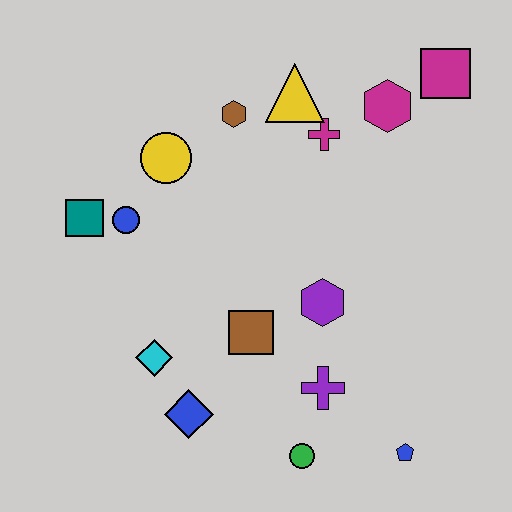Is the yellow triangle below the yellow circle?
No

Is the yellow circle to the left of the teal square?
No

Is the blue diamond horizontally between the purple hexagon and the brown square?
No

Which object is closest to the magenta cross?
The yellow triangle is closest to the magenta cross.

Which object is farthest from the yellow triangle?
The blue pentagon is farthest from the yellow triangle.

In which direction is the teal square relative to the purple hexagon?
The teal square is to the left of the purple hexagon.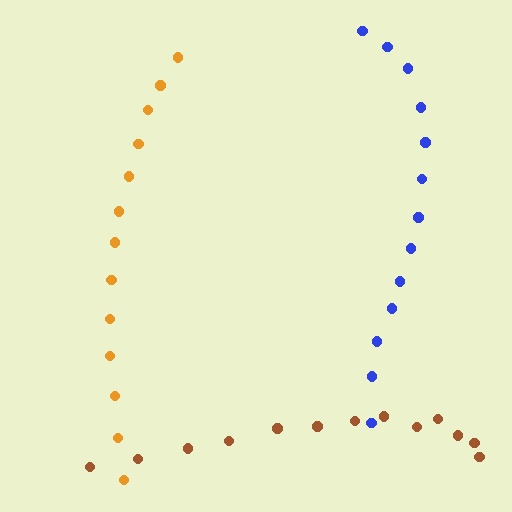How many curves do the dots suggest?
There are 3 distinct paths.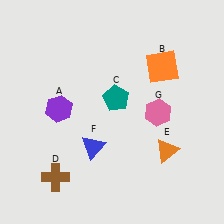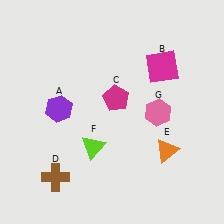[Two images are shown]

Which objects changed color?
B changed from orange to magenta. C changed from teal to magenta. F changed from blue to lime.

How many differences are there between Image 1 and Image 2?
There are 3 differences between the two images.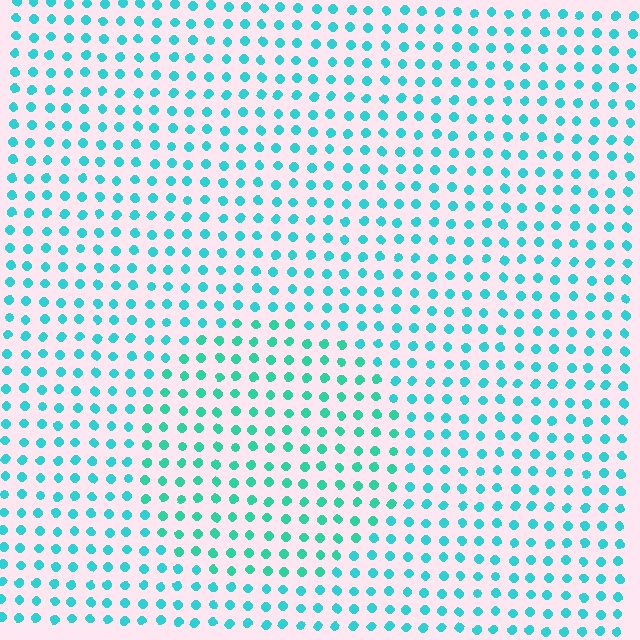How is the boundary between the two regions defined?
The boundary is defined purely by a slight shift in hue (about 20 degrees). Spacing, size, and orientation are identical on both sides.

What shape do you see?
I see a circle.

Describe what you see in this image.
The image is filled with small cyan elements in a uniform arrangement. A circle-shaped region is visible where the elements are tinted to a slightly different hue, forming a subtle color boundary.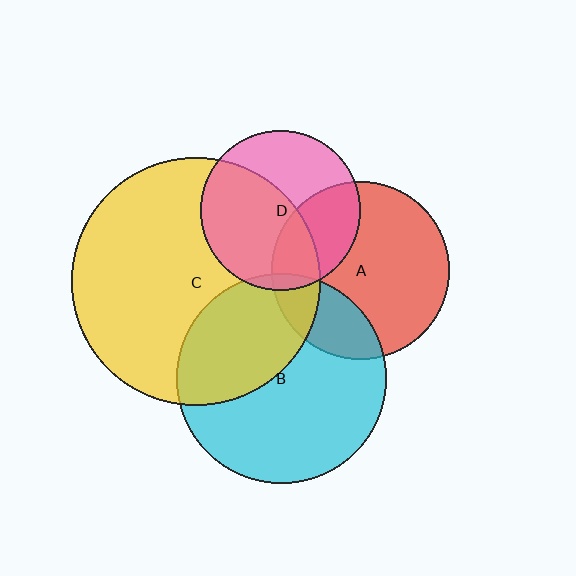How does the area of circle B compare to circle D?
Approximately 1.7 times.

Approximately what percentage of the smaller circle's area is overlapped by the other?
Approximately 5%.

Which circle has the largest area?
Circle C (yellow).